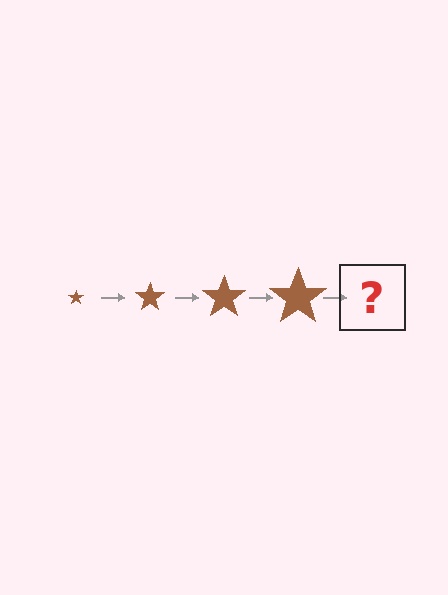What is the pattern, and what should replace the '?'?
The pattern is that the star gets progressively larger each step. The '?' should be a brown star, larger than the previous one.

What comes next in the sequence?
The next element should be a brown star, larger than the previous one.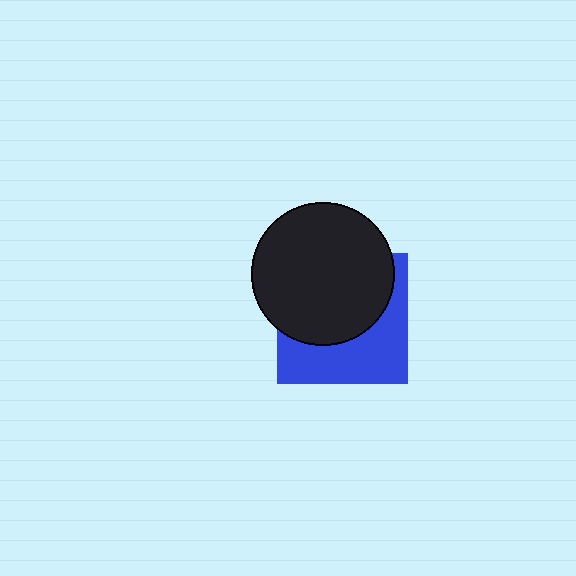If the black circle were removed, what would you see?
You would see the complete blue square.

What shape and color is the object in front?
The object in front is a black circle.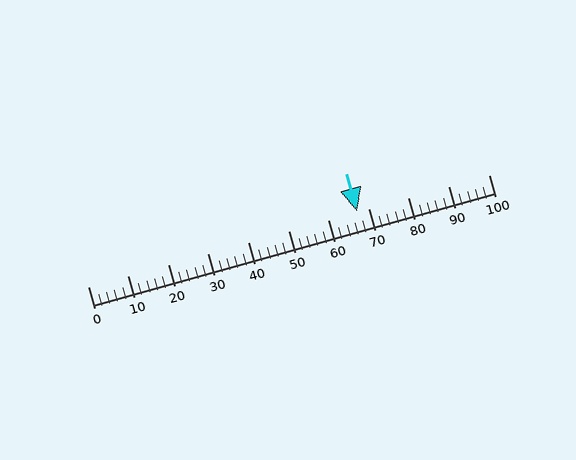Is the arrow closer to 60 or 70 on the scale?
The arrow is closer to 70.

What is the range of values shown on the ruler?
The ruler shows values from 0 to 100.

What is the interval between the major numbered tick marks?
The major tick marks are spaced 10 units apart.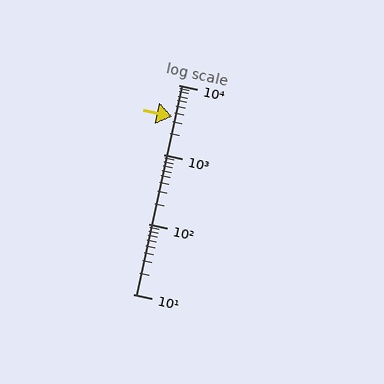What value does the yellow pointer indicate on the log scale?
The pointer indicates approximately 3500.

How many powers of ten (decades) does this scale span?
The scale spans 3 decades, from 10 to 10000.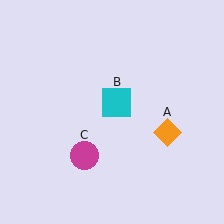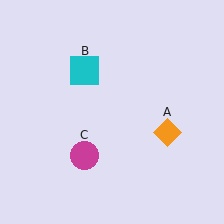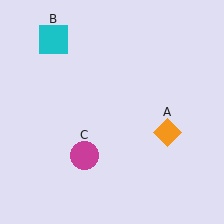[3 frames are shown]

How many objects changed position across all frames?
1 object changed position: cyan square (object B).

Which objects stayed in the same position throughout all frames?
Orange diamond (object A) and magenta circle (object C) remained stationary.